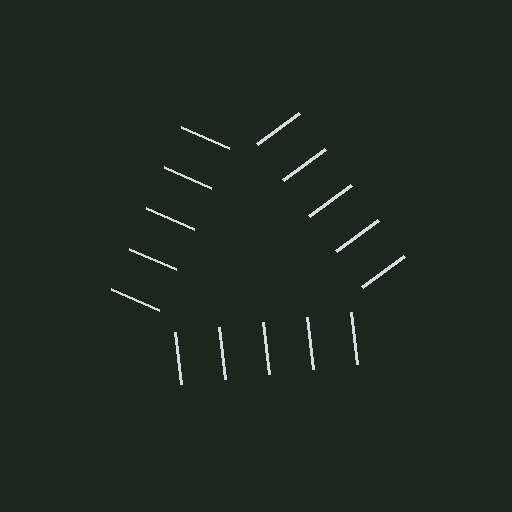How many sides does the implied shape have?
3 sides — the line-ends trace a triangle.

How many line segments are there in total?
15 — 5 along each of the 3 edges.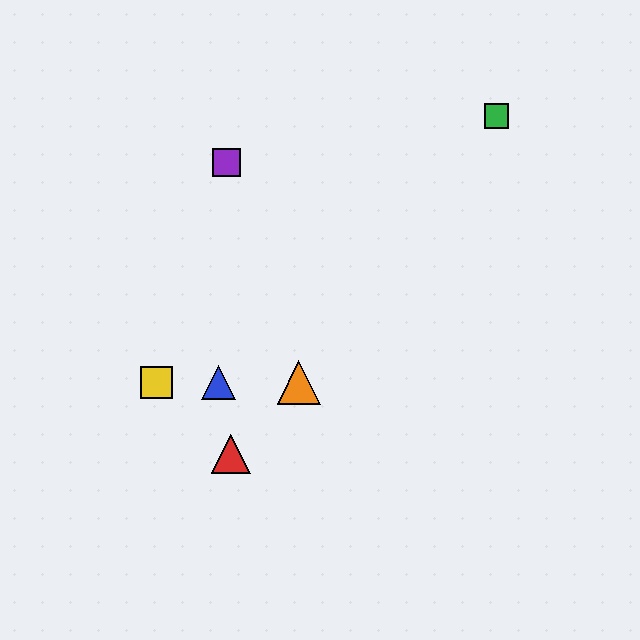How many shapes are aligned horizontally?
3 shapes (the blue triangle, the yellow square, the orange triangle) are aligned horizontally.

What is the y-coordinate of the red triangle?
The red triangle is at y≈454.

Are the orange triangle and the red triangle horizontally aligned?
No, the orange triangle is at y≈382 and the red triangle is at y≈454.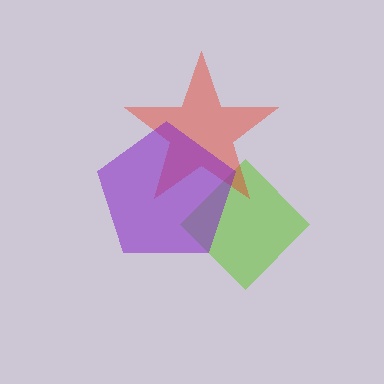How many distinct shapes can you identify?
There are 3 distinct shapes: a lime diamond, a red star, a purple pentagon.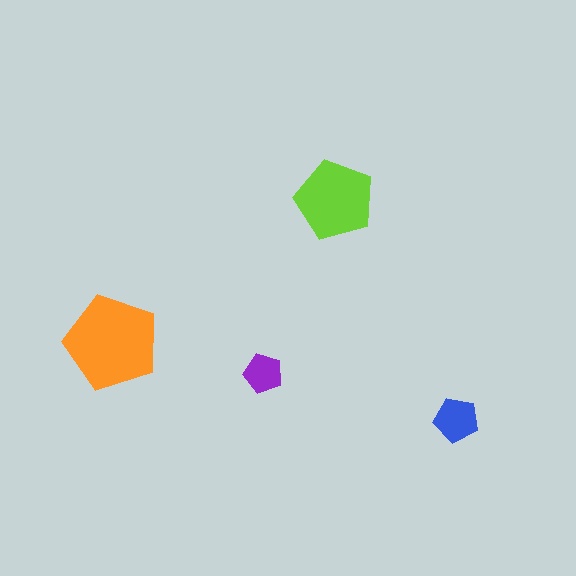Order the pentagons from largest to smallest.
the orange one, the lime one, the blue one, the purple one.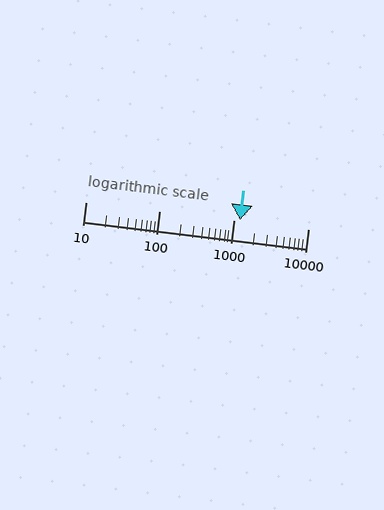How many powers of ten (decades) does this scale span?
The scale spans 3 decades, from 10 to 10000.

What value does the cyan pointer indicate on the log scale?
The pointer indicates approximately 1200.